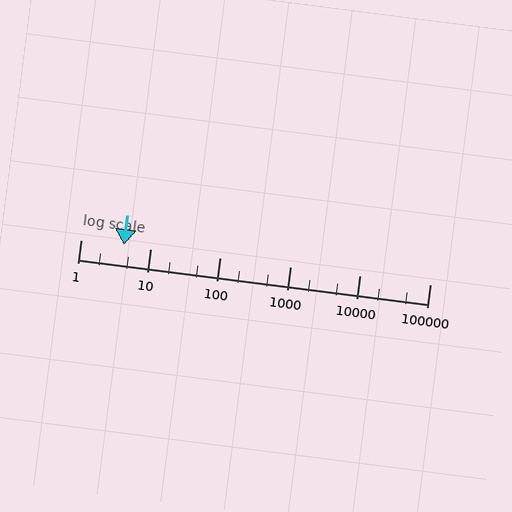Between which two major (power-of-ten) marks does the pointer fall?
The pointer is between 1 and 10.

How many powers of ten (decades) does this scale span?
The scale spans 5 decades, from 1 to 100000.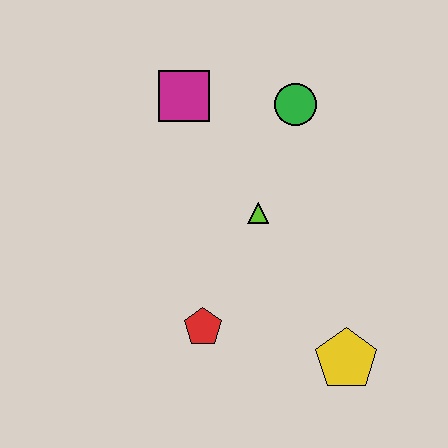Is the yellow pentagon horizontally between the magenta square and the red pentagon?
No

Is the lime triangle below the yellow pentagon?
No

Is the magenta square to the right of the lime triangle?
No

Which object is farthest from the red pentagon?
The green circle is farthest from the red pentagon.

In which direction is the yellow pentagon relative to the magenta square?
The yellow pentagon is below the magenta square.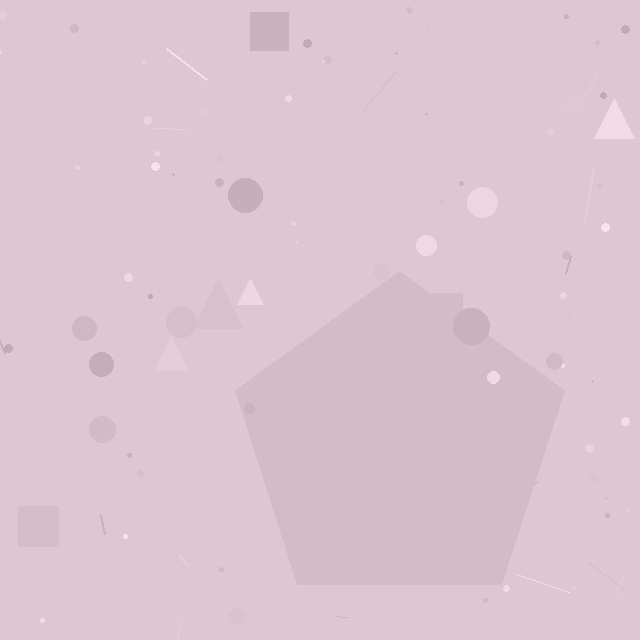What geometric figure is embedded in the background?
A pentagon is embedded in the background.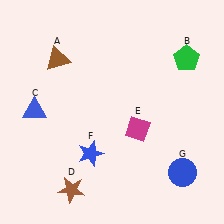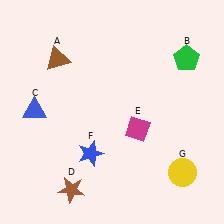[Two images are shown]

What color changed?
The circle (G) changed from blue in Image 1 to yellow in Image 2.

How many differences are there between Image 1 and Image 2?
There is 1 difference between the two images.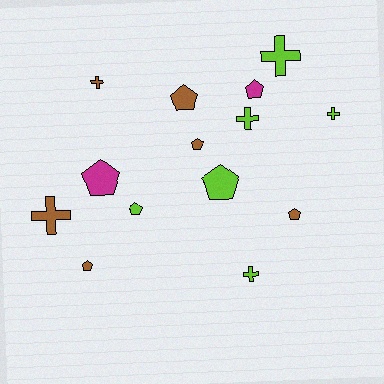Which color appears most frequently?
Lime, with 6 objects.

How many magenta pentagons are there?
There are 2 magenta pentagons.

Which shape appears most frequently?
Pentagon, with 8 objects.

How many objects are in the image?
There are 14 objects.